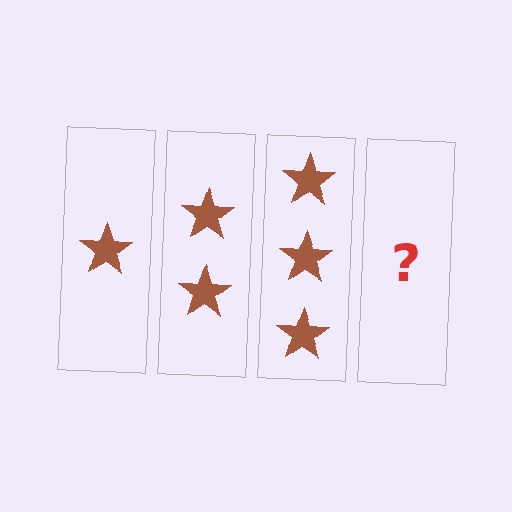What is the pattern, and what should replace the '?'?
The pattern is that each step adds one more star. The '?' should be 4 stars.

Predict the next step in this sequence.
The next step is 4 stars.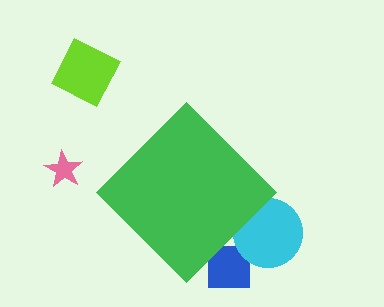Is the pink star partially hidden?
No, the pink star is fully visible.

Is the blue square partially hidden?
Yes, the blue square is partially hidden behind the green diamond.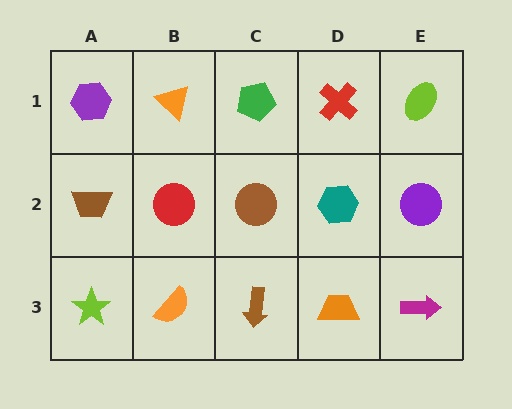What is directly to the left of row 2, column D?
A brown circle.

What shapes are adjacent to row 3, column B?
A red circle (row 2, column B), a lime star (row 3, column A), a brown arrow (row 3, column C).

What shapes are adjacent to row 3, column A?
A brown trapezoid (row 2, column A), an orange semicircle (row 3, column B).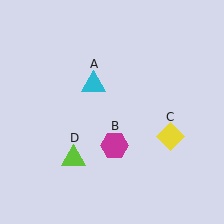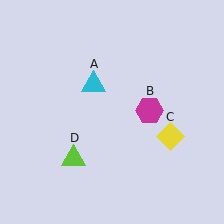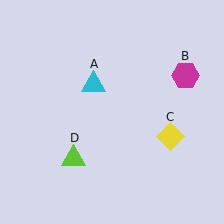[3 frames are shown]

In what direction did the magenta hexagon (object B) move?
The magenta hexagon (object B) moved up and to the right.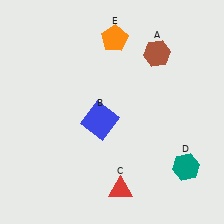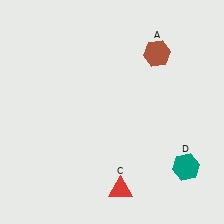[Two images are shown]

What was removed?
The orange pentagon (E), the blue square (B) were removed in Image 2.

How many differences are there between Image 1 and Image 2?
There are 2 differences between the two images.